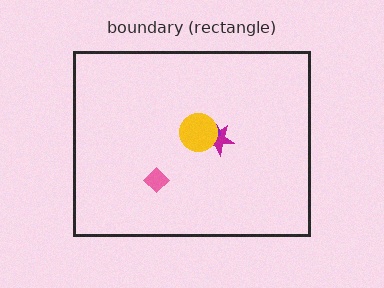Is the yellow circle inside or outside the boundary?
Inside.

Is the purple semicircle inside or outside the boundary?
Inside.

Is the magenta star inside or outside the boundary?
Inside.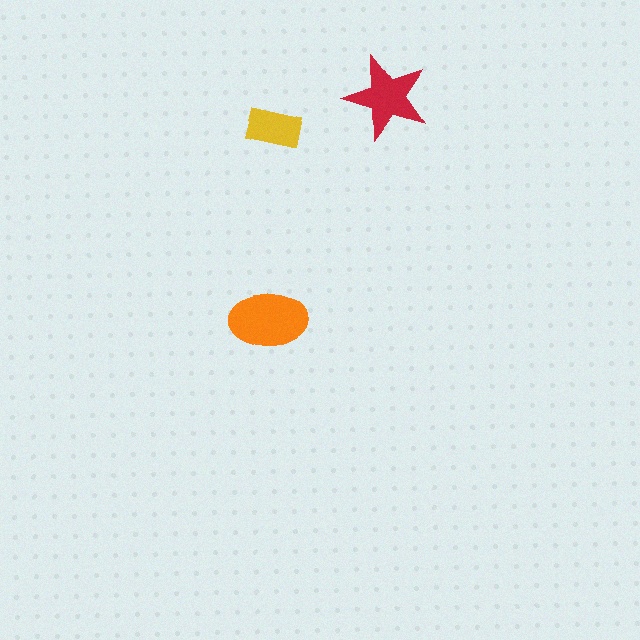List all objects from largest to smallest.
The orange ellipse, the red star, the yellow rectangle.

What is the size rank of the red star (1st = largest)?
2nd.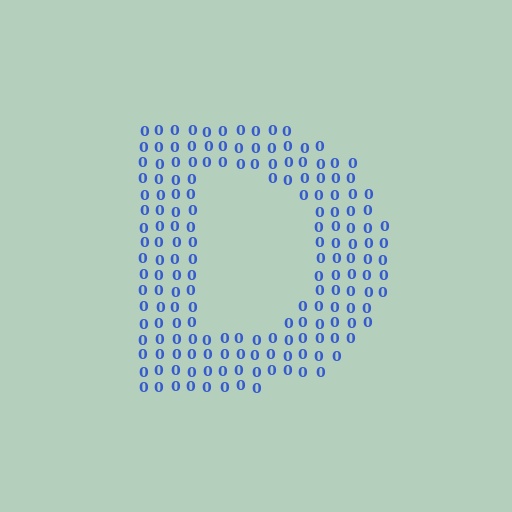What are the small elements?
The small elements are digit 0's.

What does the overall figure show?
The overall figure shows the letter D.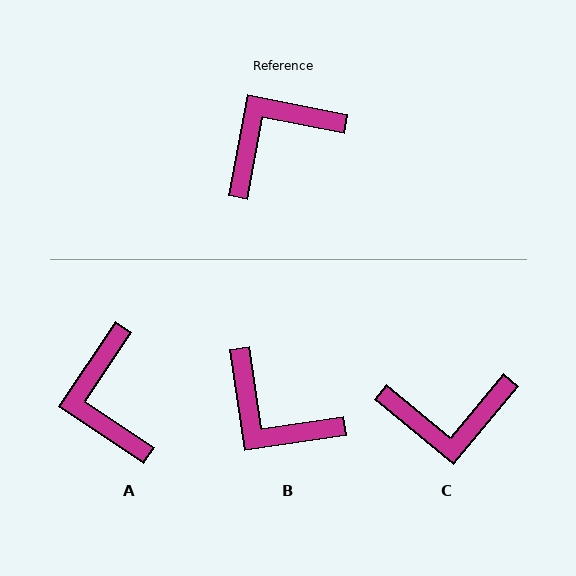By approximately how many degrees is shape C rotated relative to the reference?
Approximately 151 degrees counter-clockwise.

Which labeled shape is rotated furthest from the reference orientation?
C, about 151 degrees away.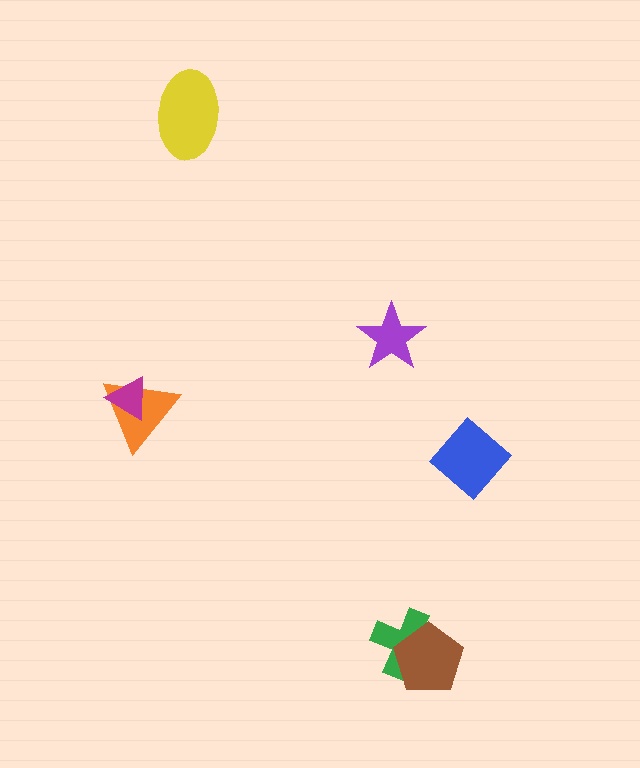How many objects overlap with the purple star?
0 objects overlap with the purple star.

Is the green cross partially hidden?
Yes, it is partially covered by another shape.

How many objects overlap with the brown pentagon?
1 object overlaps with the brown pentagon.